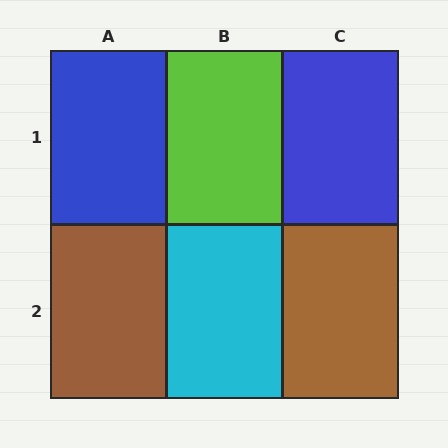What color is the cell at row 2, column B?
Cyan.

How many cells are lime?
1 cell is lime.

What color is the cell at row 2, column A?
Brown.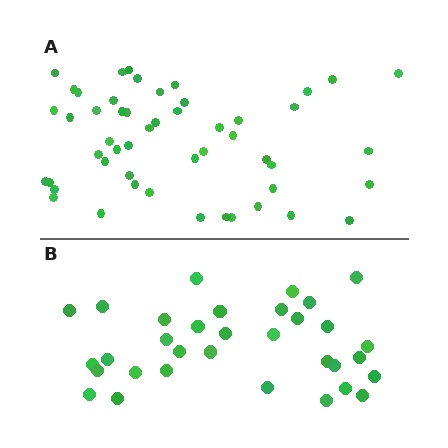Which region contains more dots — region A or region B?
Region A (the top region) has more dots.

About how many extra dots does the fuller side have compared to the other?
Region A has approximately 20 more dots than region B.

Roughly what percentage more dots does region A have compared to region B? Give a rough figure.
About 55% more.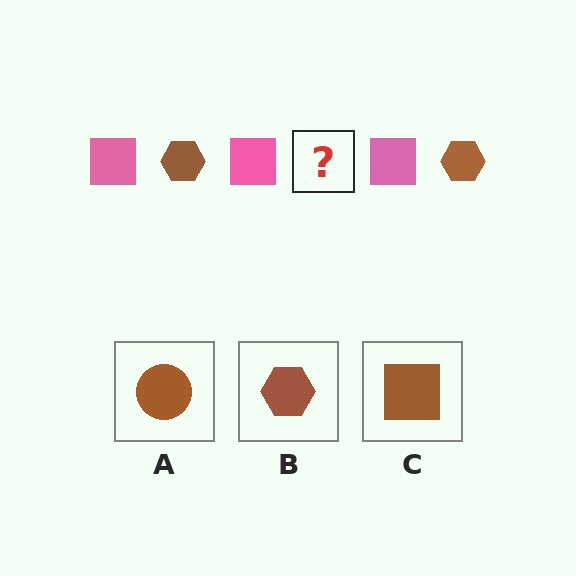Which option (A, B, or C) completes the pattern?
B.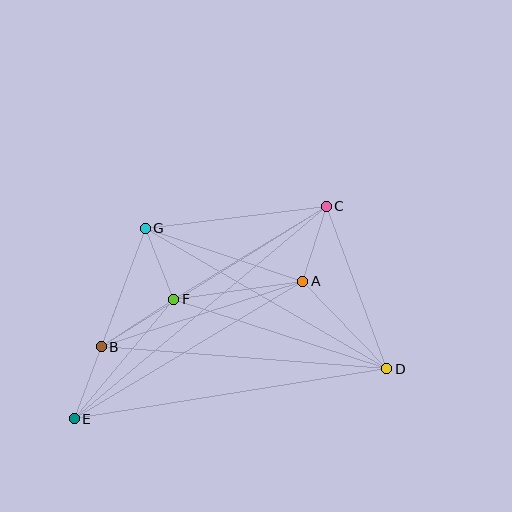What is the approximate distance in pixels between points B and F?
The distance between B and F is approximately 87 pixels.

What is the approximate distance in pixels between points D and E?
The distance between D and E is approximately 316 pixels.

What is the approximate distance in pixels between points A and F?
The distance between A and F is approximately 130 pixels.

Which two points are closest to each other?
Points F and G are closest to each other.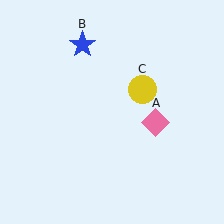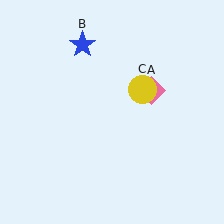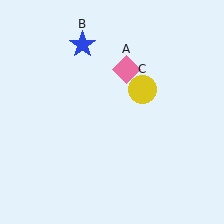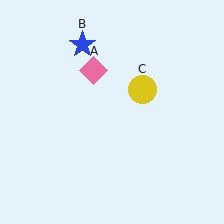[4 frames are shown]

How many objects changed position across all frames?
1 object changed position: pink diamond (object A).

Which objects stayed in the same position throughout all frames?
Blue star (object B) and yellow circle (object C) remained stationary.